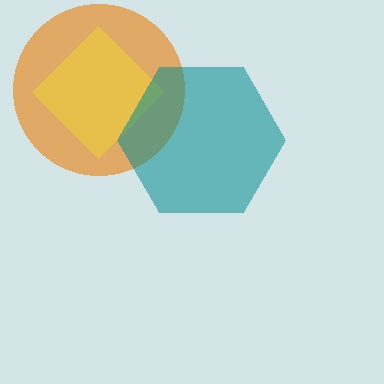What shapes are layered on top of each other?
The layered shapes are: an orange circle, a yellow diamond, a teal hexagon.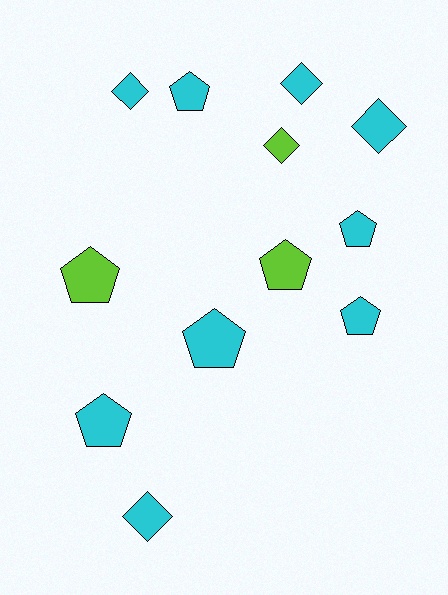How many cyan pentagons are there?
There are 5 cyan pentagons.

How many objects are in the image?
There are 12 objects.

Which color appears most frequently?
Cyan, with 9 objects.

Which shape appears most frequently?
Pentagon, with 7 objects.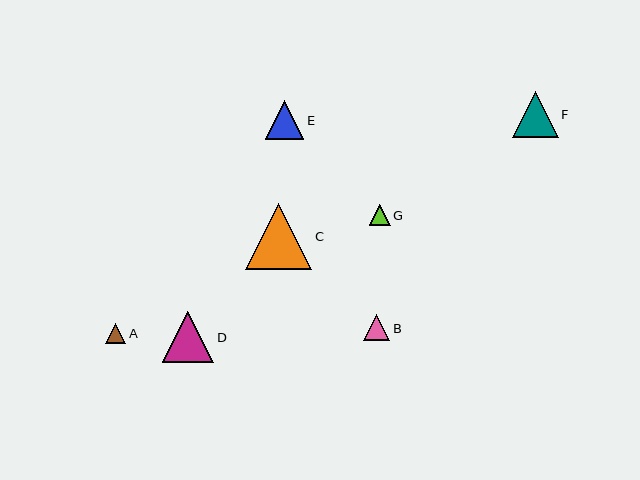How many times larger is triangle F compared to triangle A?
Triangle F is approximately 2.3 times the size of triangle A.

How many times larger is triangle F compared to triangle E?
Triangle F is approximately 1.2 times the size of triangle E.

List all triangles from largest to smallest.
From largest to smallest: C, D, F, E, B, G, A.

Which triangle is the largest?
Triangle C is the largest with a size of approximately 66 pixels.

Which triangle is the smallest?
Triangle A is the smallest with a size of approximately 20 pixels.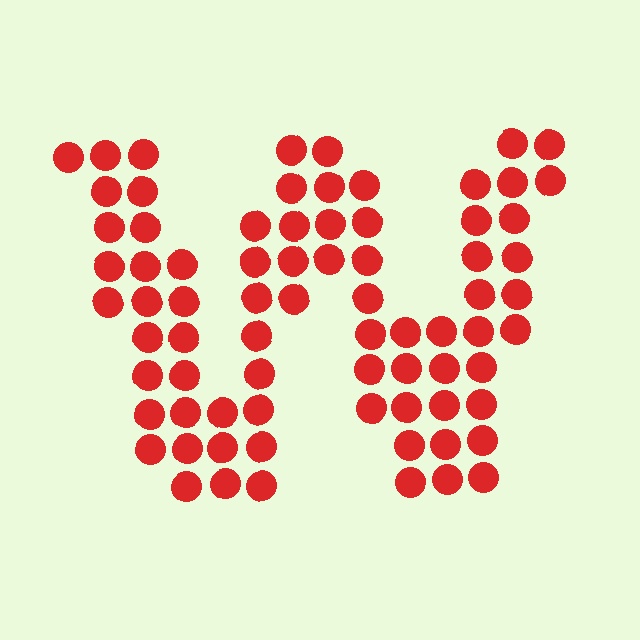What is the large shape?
The large shape is the letter W.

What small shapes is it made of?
It is made of small circles.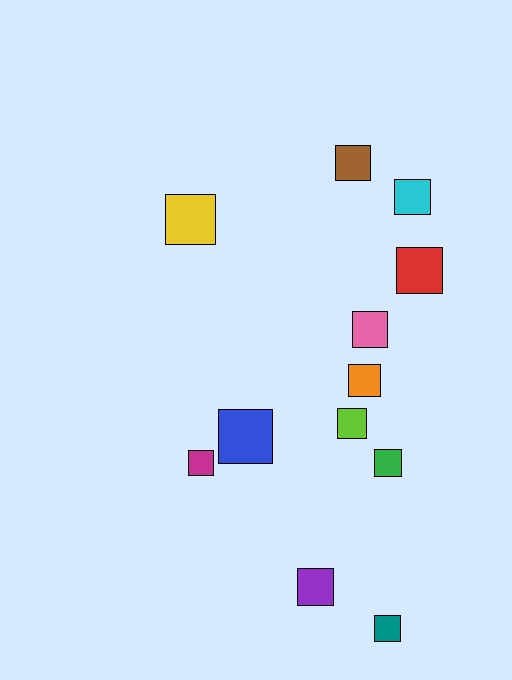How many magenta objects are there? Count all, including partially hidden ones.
There is 1 magenta object.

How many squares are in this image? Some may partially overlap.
There are 12 squares.